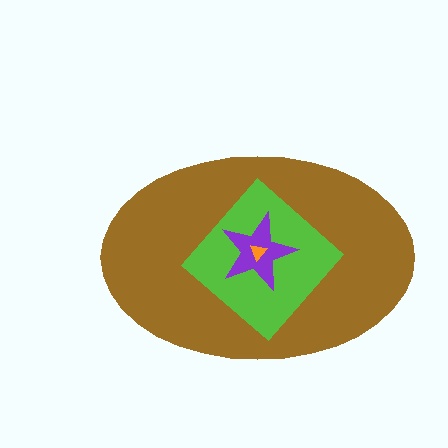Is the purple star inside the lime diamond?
Yes.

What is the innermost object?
The orange triangle.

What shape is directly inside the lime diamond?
The purple star.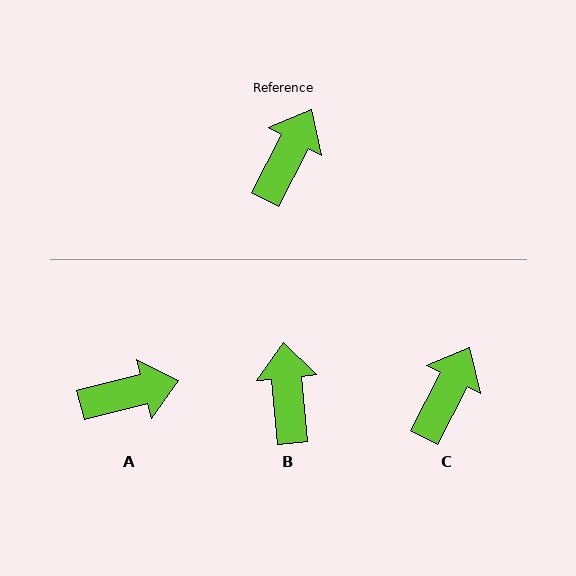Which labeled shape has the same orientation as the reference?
C.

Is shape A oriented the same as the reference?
No, it is off by about 49 degrees.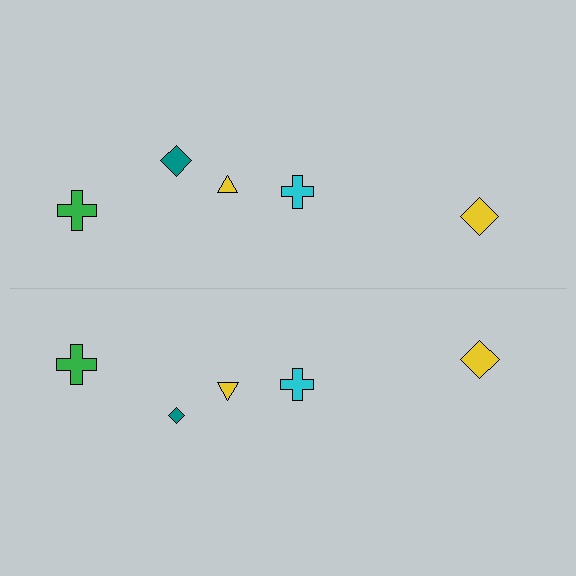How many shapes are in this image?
There are 10 shapes in this image.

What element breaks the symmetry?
The teal diamond on the bottom side has a different size than its mirror counterpart.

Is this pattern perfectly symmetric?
No, the pattern is not perfectly symmetric. The teal diamond on the bottom side has a different size than its mirror counterpart.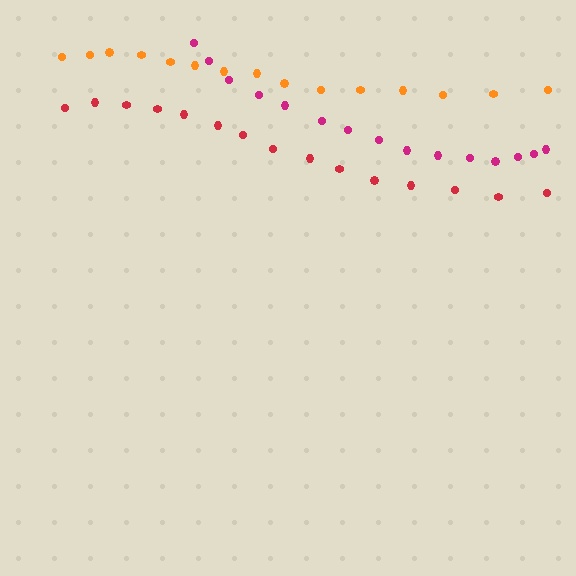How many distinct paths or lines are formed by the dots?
There are 3 distinct paths.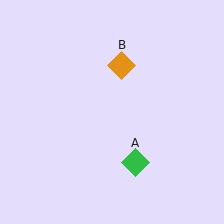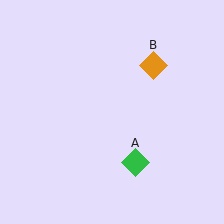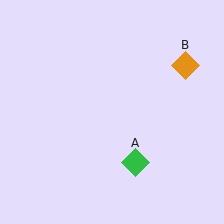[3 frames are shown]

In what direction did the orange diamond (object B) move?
The orange diamond (object B) moved right.